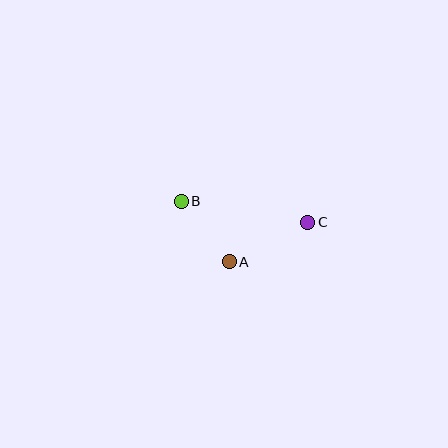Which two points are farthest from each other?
Points B and C are farthest from each other.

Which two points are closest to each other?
Points A and B are closest to each other.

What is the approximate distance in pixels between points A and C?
The distance between A and C is approximately 88 pixels.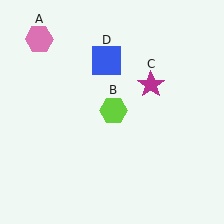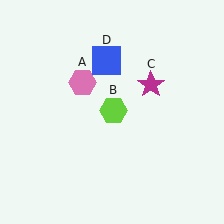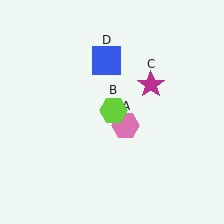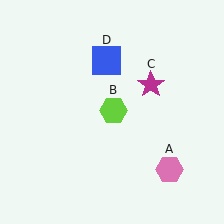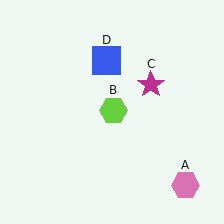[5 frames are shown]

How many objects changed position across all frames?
1 object changed position: pink hexagon (object A).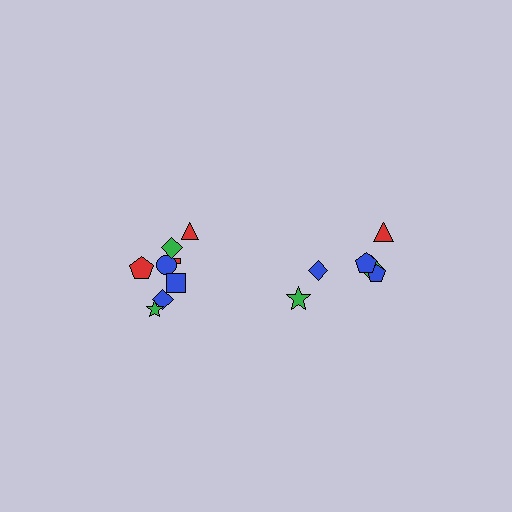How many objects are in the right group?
There are 6 objects.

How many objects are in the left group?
There are 8 objects.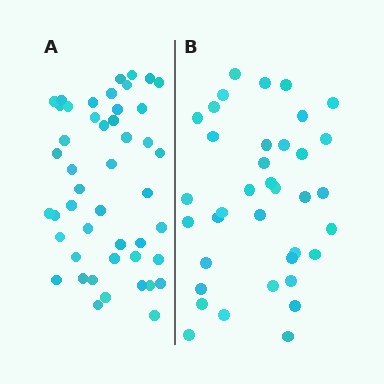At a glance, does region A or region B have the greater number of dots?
Region A (the left region) has more dots.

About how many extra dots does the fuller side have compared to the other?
Region A has roughly 10 or so more dots than region B.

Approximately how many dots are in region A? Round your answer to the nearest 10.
About 50 dots. (The exact count is 47, which rounds to 50.)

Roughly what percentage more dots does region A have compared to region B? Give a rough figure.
About 25% more.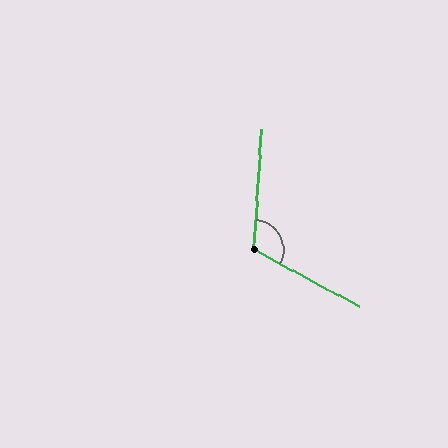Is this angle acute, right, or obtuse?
It is obtuse.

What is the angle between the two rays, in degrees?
Approximately 115 degrees.